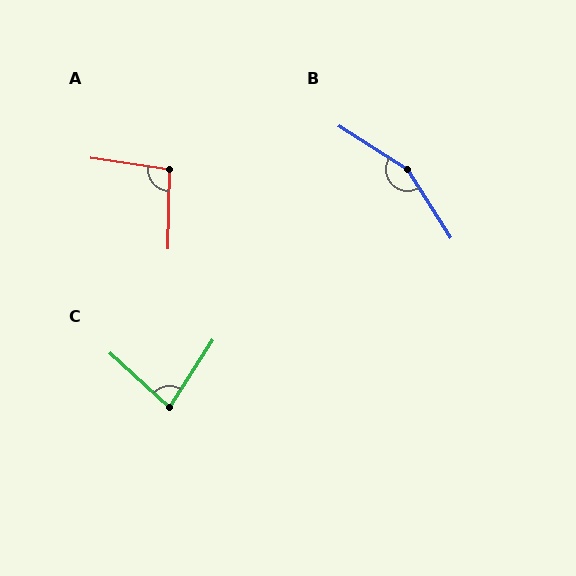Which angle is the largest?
B, at approximately 155 degrees.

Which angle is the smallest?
C, at approximately 81 degrees.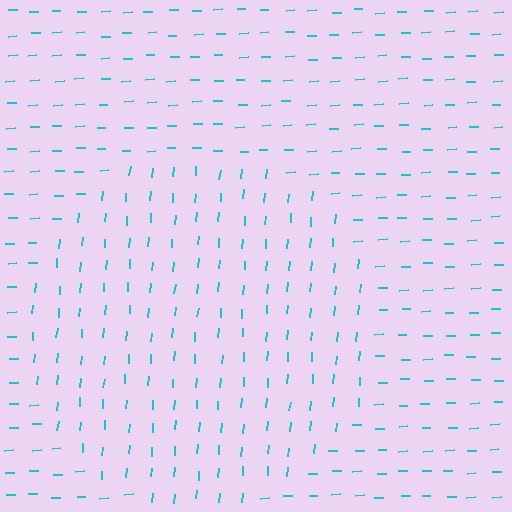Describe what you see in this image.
The image is filled with small cyan line segments. A circle region in the image has lines oriented differently from the surrounding lines, creating a visible texture boundary.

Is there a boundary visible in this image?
Yes, there is a texture boundary formed by a change in line orientation.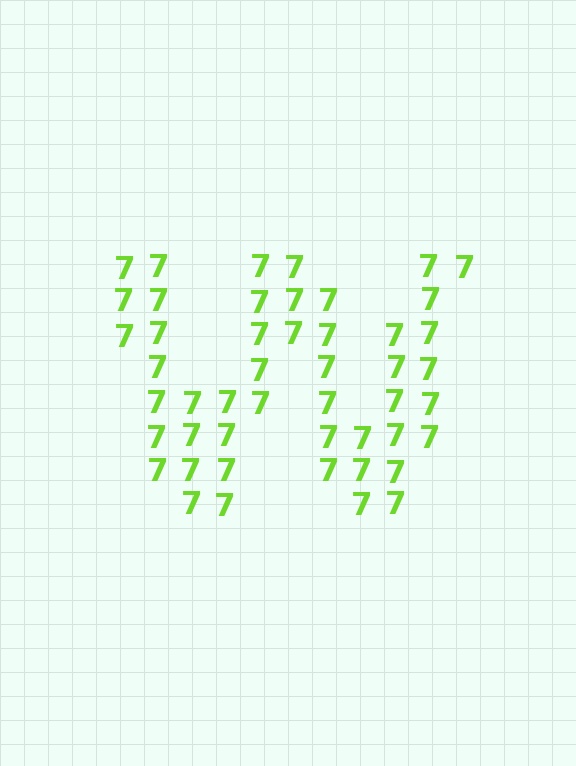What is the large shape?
The large shape is the letter W.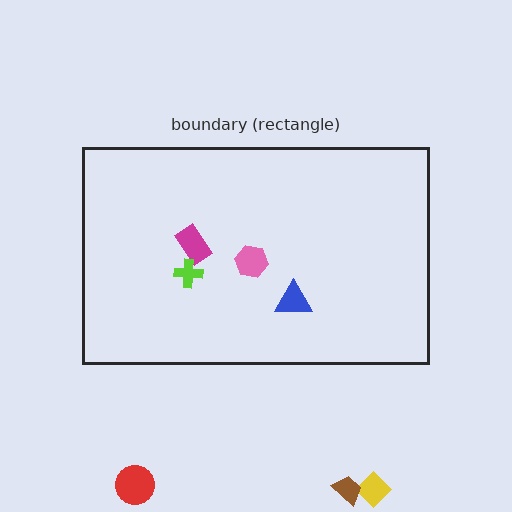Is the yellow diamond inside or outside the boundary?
Outside.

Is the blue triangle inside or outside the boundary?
Inside.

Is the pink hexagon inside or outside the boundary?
Inside.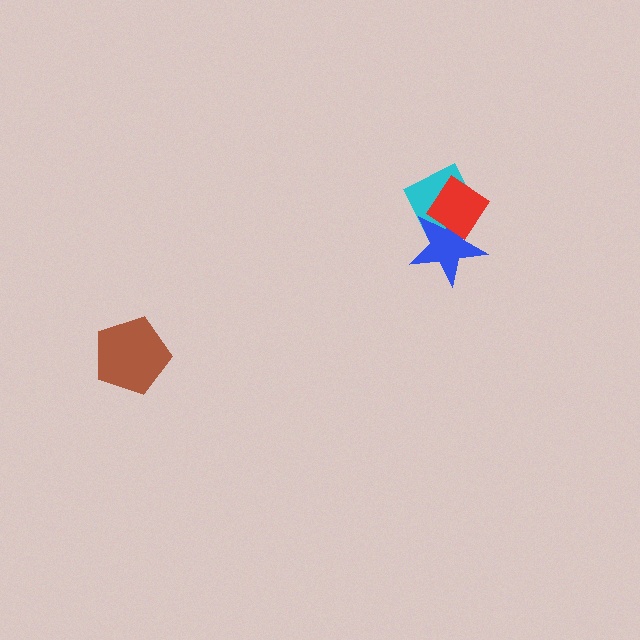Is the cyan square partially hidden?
Yes, it is partially covered by another shape.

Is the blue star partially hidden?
Yes, it is partially covered by another shape.